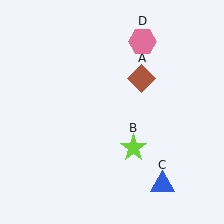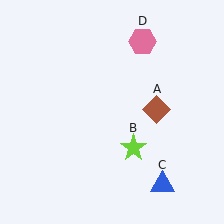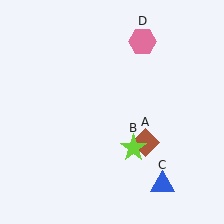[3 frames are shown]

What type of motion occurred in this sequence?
The brown diamond (object A) rotated clockwise around the center of the scene.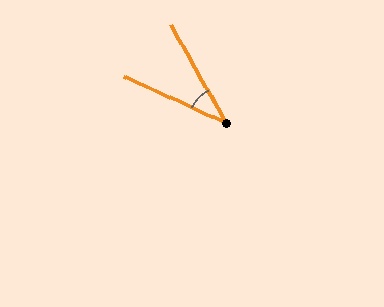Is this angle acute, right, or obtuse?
It is acute.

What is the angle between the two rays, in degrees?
Approximately 36 degrees.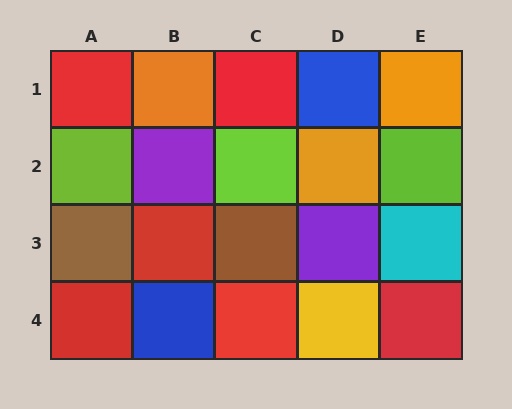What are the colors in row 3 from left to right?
Brown, red, brown, purple, cyan.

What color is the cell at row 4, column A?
Red.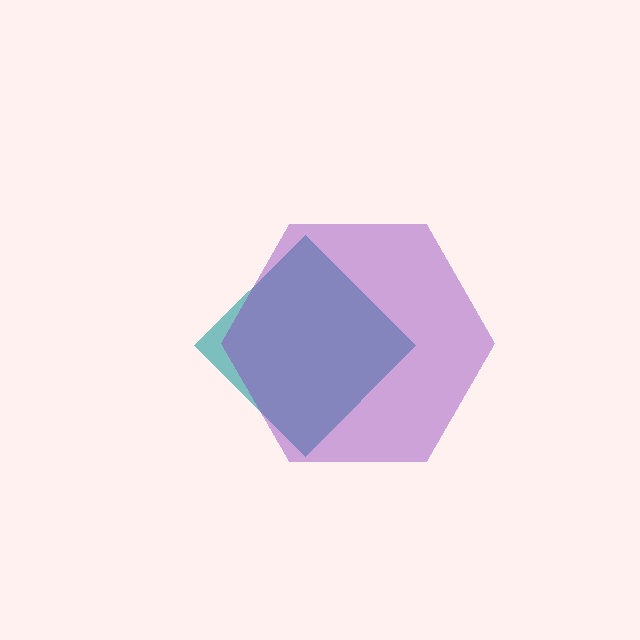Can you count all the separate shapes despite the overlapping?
Yes, there are 2 separate shapes.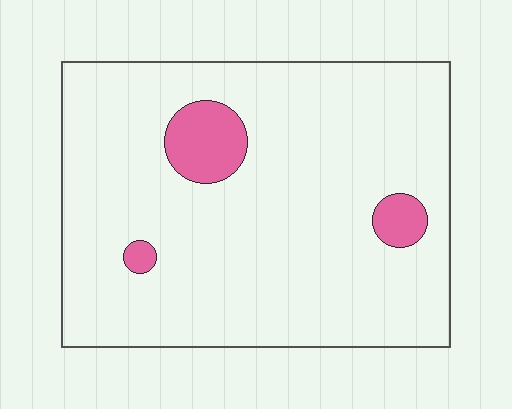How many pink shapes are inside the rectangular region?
3.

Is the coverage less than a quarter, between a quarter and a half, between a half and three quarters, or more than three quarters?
Less than a quarter.